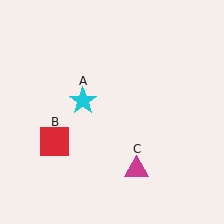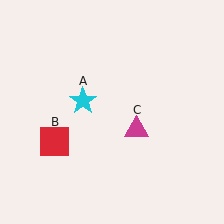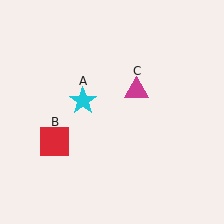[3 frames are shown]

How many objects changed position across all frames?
1 object changed position: magenta triangle (object C).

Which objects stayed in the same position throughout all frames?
Cyan star (object A) and red square (object B) remained stationary.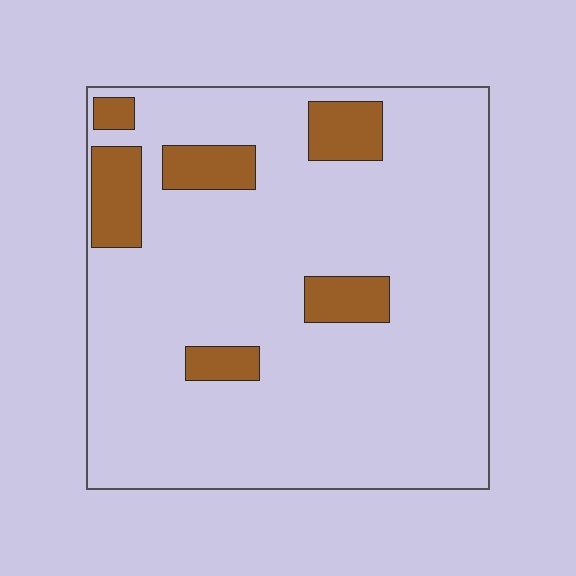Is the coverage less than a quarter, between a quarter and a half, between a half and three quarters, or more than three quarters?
Less than a quarter.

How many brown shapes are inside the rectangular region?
6.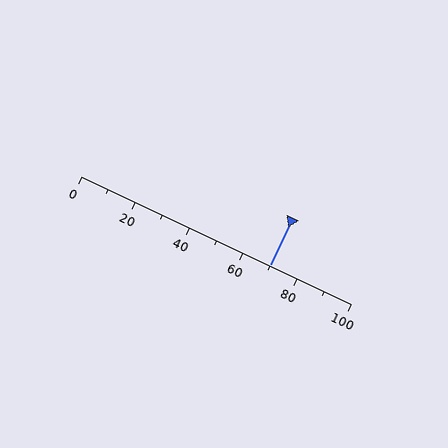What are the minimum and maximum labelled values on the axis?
The axis runs from 0 to 100.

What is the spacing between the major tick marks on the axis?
The major ticks are spaced 20 apart.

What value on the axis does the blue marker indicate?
The marker indicates approximately 70.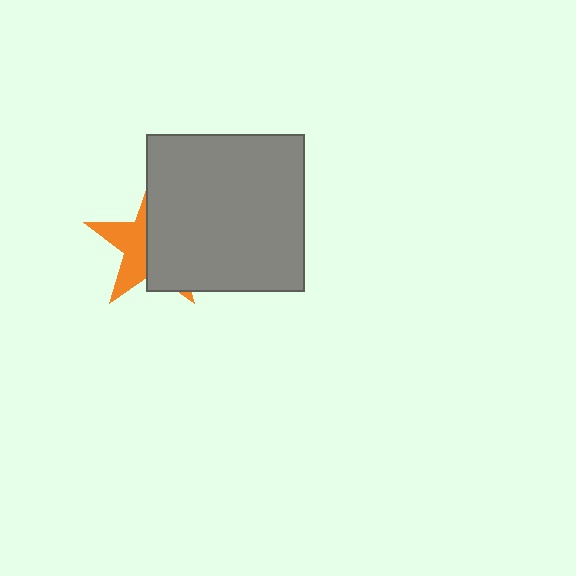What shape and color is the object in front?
The object in front is a gray square.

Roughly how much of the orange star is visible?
A small part of it is visible (roughly 41%).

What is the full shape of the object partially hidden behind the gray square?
The partially hidden object is an orange star.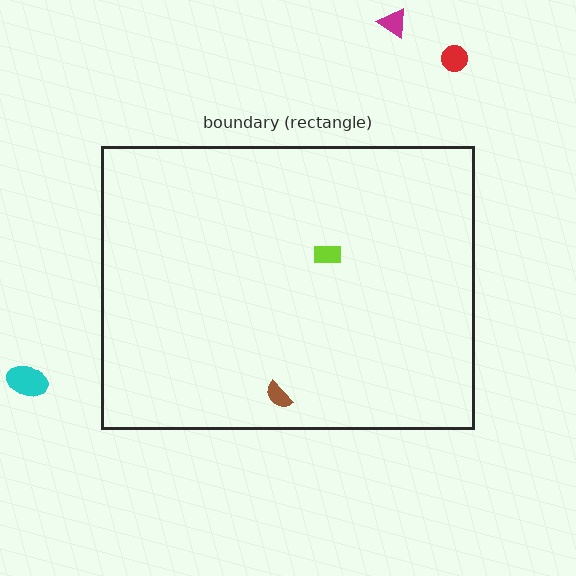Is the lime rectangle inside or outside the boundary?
Inside.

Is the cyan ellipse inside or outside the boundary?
Outside.